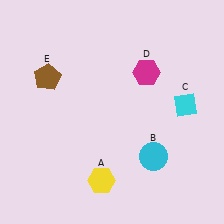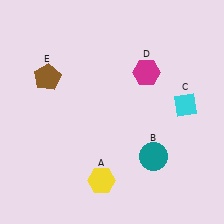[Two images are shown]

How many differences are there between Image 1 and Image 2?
There is 1 difference between the two images.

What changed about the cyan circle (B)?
In Image 1, B is cyan. In Image 2, it changed to teal.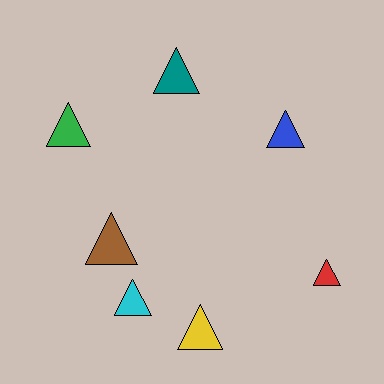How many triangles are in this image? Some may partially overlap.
There are 7 triangles.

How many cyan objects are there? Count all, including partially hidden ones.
There is 1 cyan object.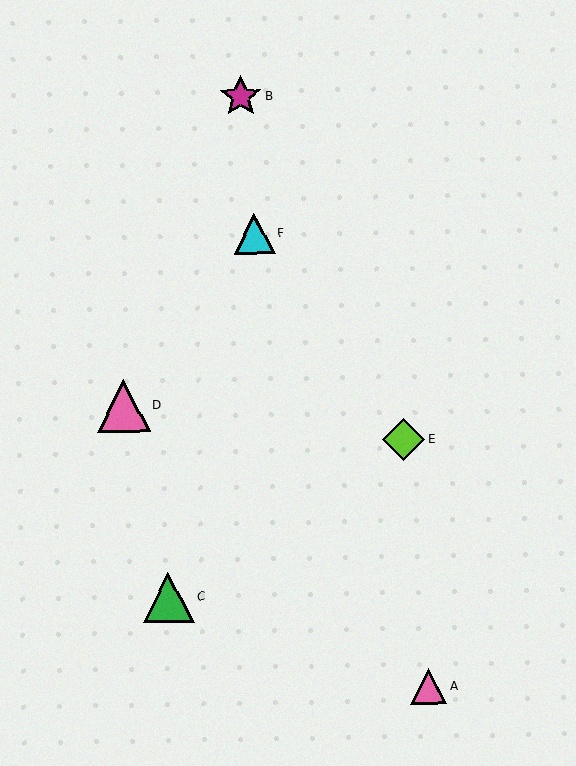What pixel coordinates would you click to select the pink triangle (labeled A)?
Click at (429, 686) to select the pink triangle A.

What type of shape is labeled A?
Shape A is a pink triangle.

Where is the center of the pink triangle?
The center of the pink triangle is at (123, 405).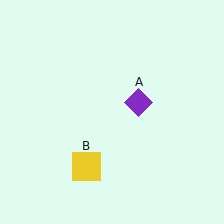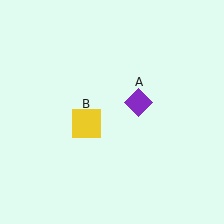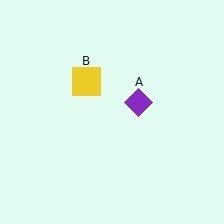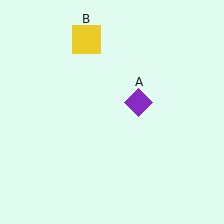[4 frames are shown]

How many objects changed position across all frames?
1 object changed position: yellow square (object B).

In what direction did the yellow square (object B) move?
The yellow square (object B) moved up.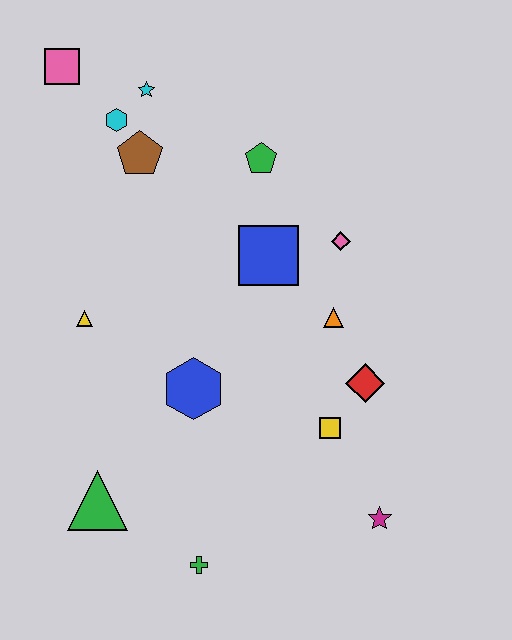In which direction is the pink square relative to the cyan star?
The pink square is to the left of the cyan star.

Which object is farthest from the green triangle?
The pink square is farthest from the green triangle.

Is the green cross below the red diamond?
Yes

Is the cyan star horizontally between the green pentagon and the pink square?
Yes